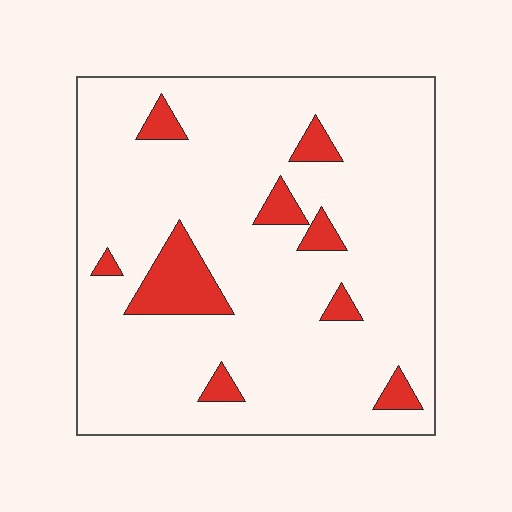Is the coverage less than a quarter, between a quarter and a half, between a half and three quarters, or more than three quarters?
Less than a quarter.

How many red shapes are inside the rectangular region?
9.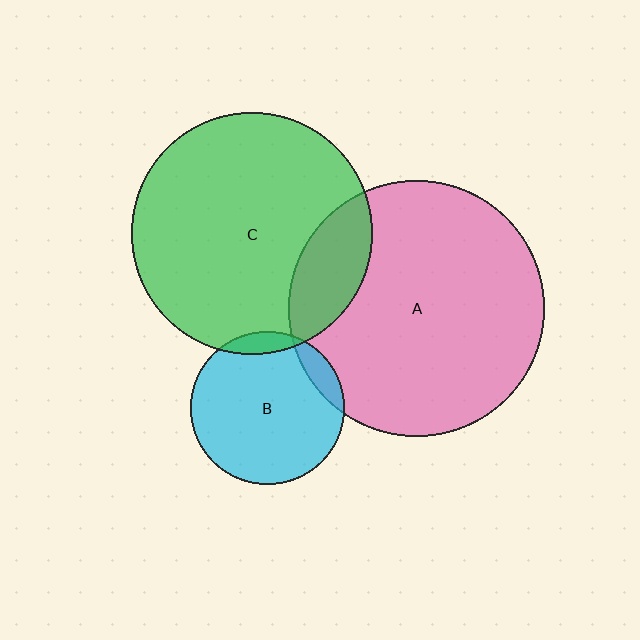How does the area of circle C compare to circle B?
Approximately 2.5 times.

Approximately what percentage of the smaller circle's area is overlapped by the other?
Approximately 10%.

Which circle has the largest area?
Circle A (pink).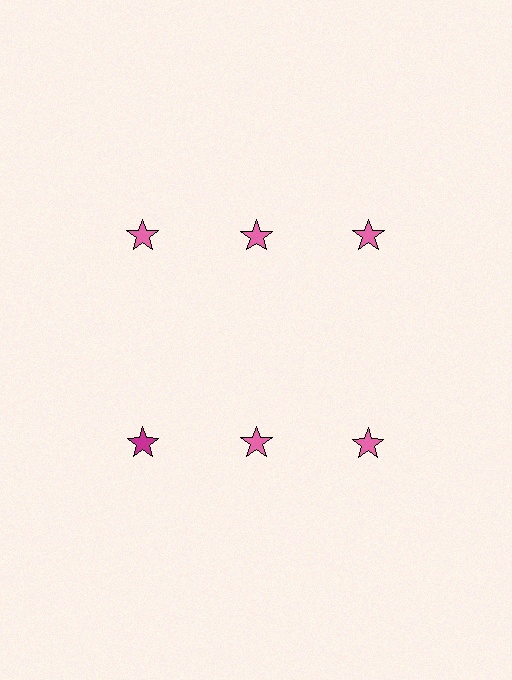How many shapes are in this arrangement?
There are 6 shapes arranged in a grid pattern.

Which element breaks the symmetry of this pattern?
The magenta star in the second row, leftmost column breaks the symmetry. All other shapes are pink stars.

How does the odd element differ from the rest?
It has a different color: magenta instead of pink.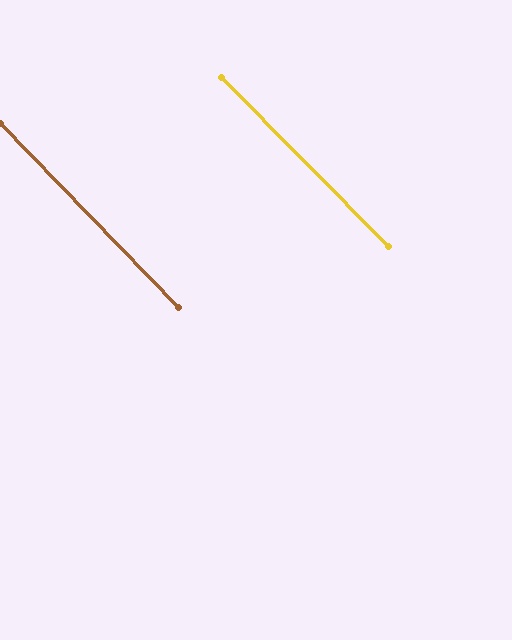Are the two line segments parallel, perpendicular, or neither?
Parallel — their directions differ by only 0.5°.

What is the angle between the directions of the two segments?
Approximately 1 degree.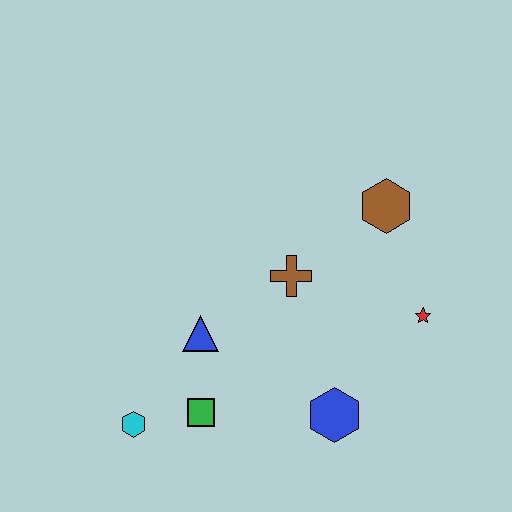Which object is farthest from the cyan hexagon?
The brown hexagon is farthest from the cyan hexagon.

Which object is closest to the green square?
The cyan hexagon is closest to the green square.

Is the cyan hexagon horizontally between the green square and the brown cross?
No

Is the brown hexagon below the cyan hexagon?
No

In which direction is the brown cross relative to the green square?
The brown cross is above the green square.